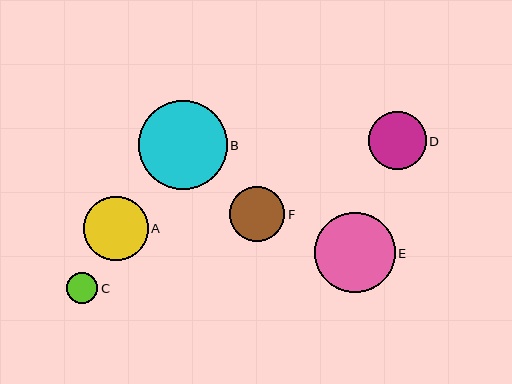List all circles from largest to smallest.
From largest to smallest: B, E, A, D, F, C.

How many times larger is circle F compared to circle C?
Circle F is approximately 1.8 times the size of circle C.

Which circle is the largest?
Circle B is the largest with a size of approximately 89 pixels.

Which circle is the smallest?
Circle C is the smallest with a size of approximately 31 pixels.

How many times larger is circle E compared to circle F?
Circle E is approximately 1.4 times the size of circle F.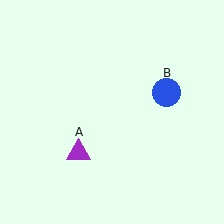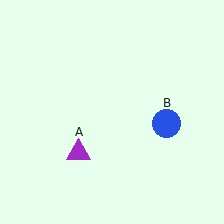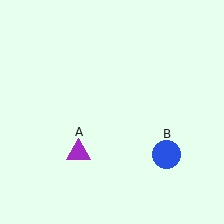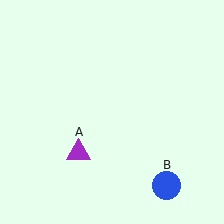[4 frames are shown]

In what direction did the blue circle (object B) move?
The blue circle (object B) moved down.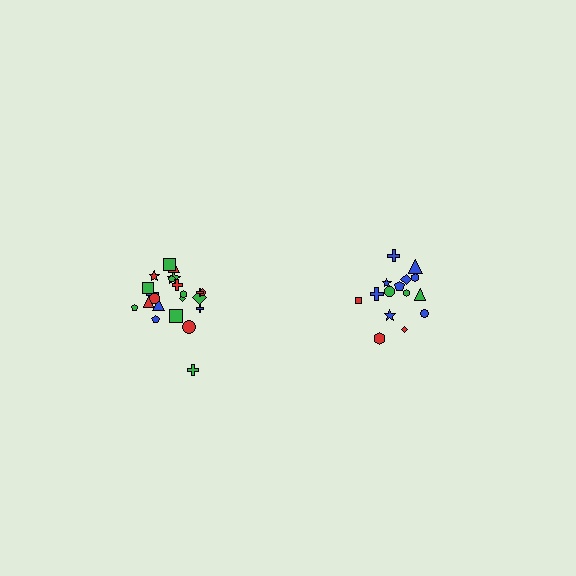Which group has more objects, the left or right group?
The left group.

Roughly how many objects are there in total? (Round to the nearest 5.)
Roughly 35 objects in total.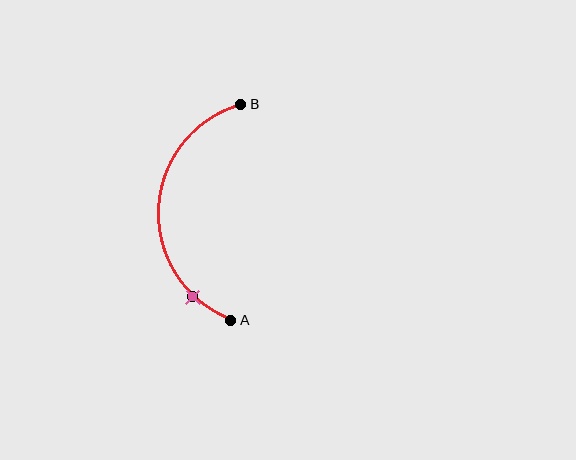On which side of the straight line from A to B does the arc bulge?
The arc bulges to the left of the straight line connecting A and B.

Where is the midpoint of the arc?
The arc midpoint is the point on the curve farthest from the straight line joining A and B. It sits to the left of that line.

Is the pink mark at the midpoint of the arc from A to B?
No. The pink mark lies on the arc but is closer to endpoint A. The arc midpoint would be at the point on the curve equidistant along the arc from both A and B.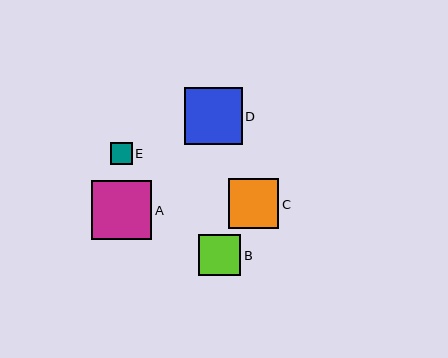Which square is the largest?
Square A is the largest with a size of approximately 60 pixels.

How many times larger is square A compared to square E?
Square A is approximately 2.7 times the size of square E.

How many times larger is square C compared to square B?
Square C is approximately 1.2 times the size of square B.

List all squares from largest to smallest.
From largest to smallest: A, D, C, B, E.